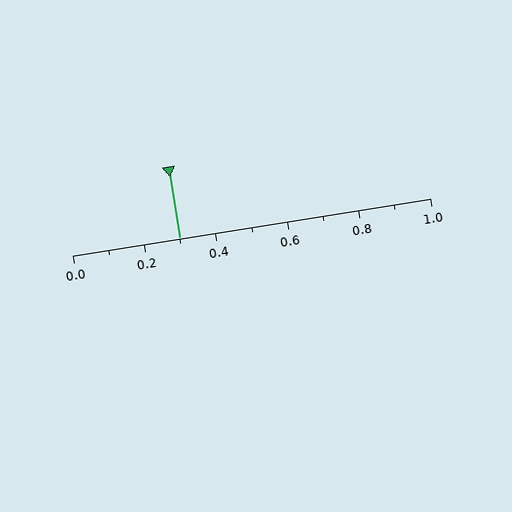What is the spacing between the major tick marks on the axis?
The major ticks are spaced 0.2 apart.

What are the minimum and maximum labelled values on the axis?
The axis runs from 0.0 to 1.0.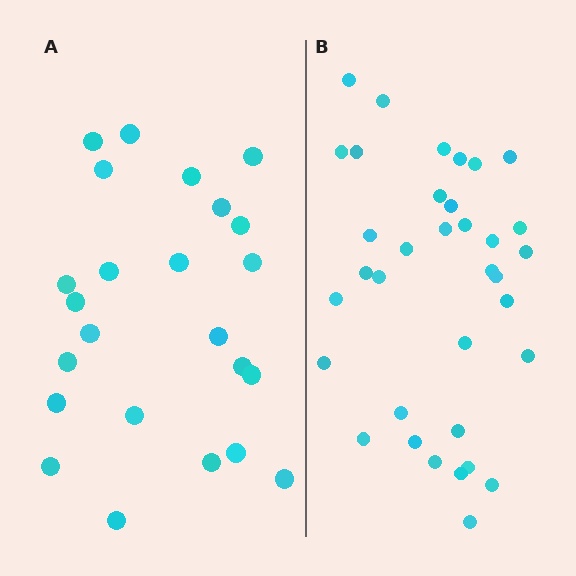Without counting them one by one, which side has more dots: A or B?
Region B (the right region) has more dots.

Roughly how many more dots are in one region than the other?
Region B has roughly 12 or so more dots than region A.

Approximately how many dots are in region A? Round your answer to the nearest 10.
About 20 dots. (The exact count is 24, which rounds to 20.)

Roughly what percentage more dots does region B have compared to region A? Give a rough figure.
About 45% more.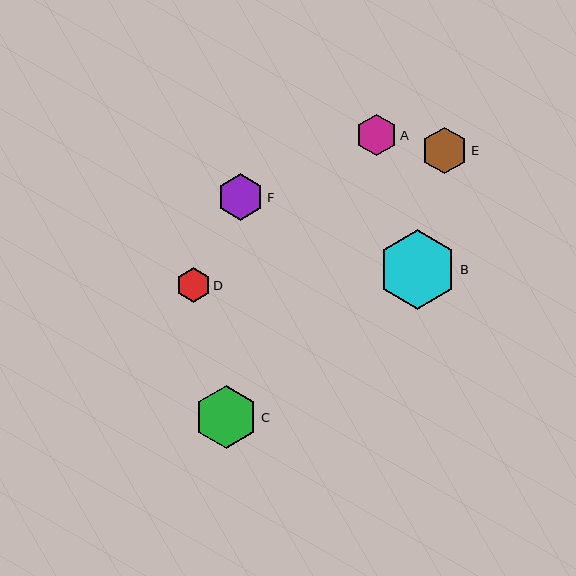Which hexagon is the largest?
Hexagon B is the largest with a size of approximately 79 pixels.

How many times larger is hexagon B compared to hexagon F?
Hexagon B is approximately 1.7 times the size of hexagon F.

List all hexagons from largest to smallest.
From largest to smallest: B, C, E, F, A, D.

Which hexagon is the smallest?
Hexagon D is the smallest with a size of approximately 34 pixels.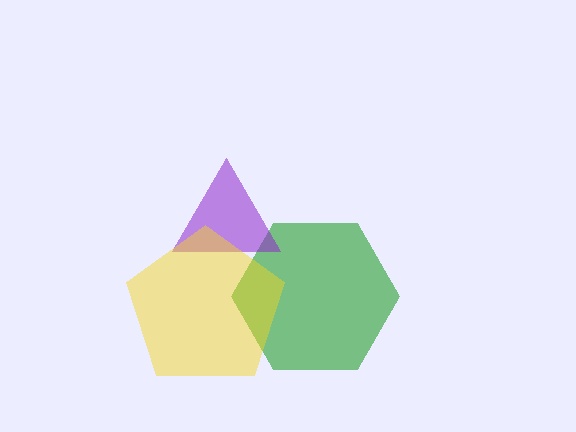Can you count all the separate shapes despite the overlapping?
Yes, there are 3 separate shapes.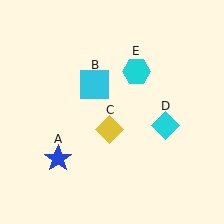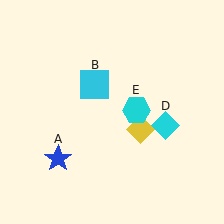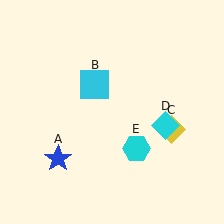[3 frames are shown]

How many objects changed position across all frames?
2 objects changed position: yellow diamond (object C), cyan hexagon (object E).